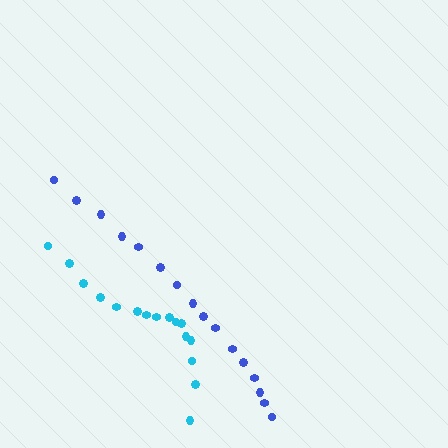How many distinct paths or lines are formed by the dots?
There are 2 distinct paths.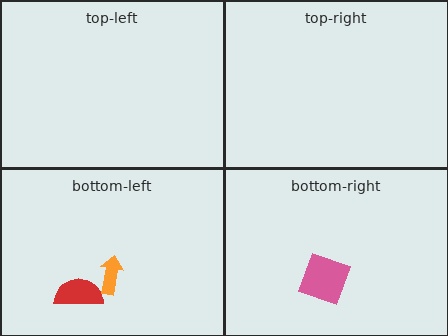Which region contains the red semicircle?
The bottom-left region.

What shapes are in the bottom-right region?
The pink square.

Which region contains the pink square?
The bottom-right region.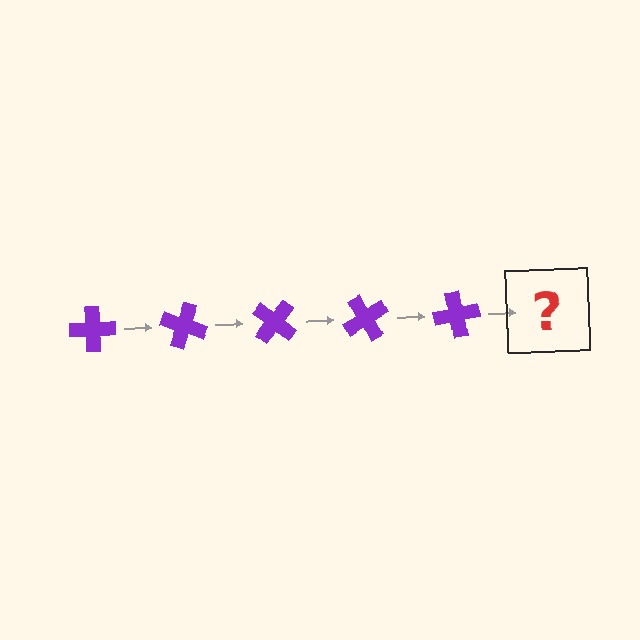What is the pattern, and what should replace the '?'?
The pattern is that the cross rotates 20 degrees each step. The '?' should be a purple cross rotated 100 degrees.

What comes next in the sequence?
The next element should be a purple cross rotated 100 degrees.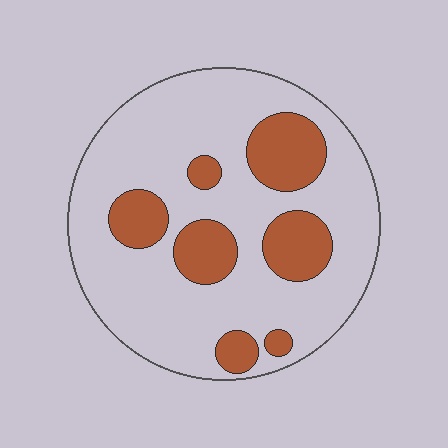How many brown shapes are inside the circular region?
7.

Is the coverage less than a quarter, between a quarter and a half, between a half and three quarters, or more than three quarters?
Less than a quarter.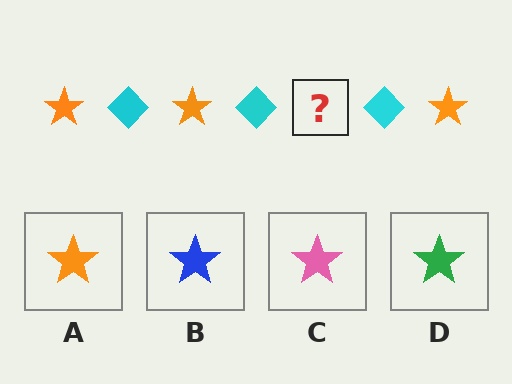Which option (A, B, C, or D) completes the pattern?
A.